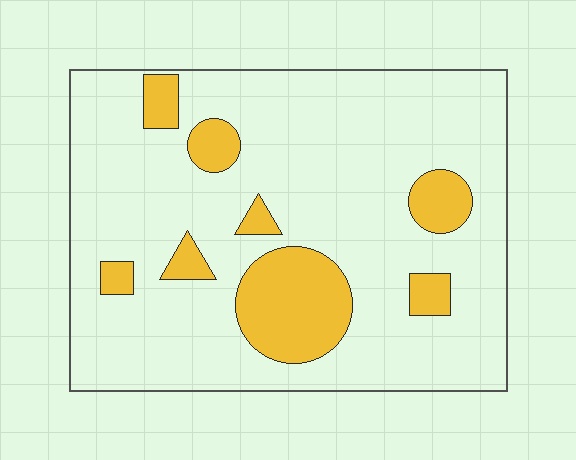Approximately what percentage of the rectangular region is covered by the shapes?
Approximately 15%.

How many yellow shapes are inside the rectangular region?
8.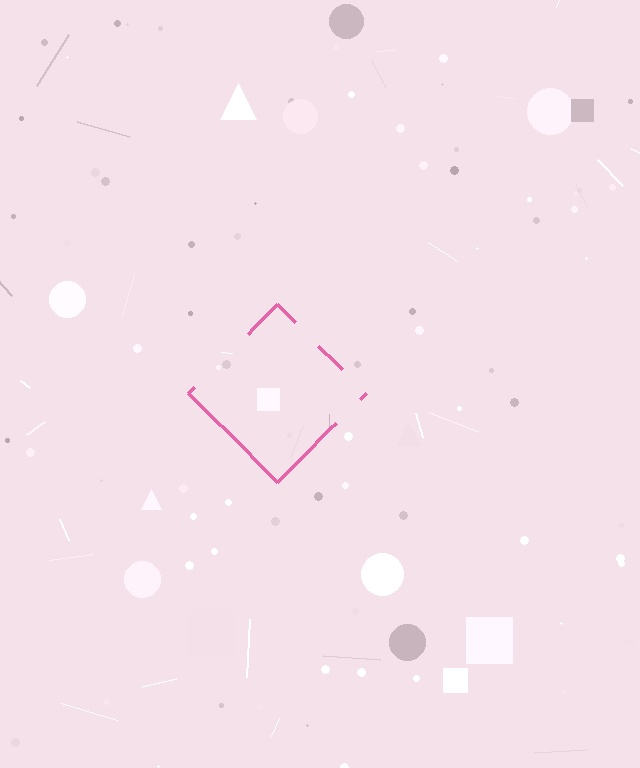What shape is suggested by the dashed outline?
The dashed outline suggests a diamond.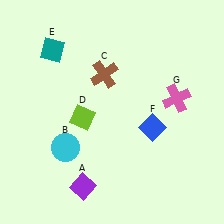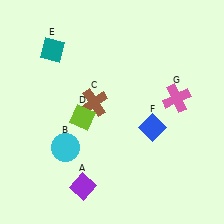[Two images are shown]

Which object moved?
The brown cross (C) moved down.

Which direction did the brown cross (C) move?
The brown cross (C) moved down.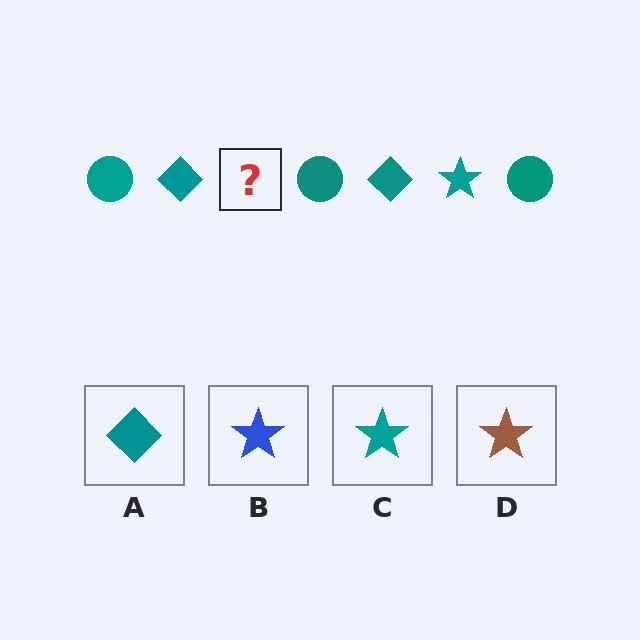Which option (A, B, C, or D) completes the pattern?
C.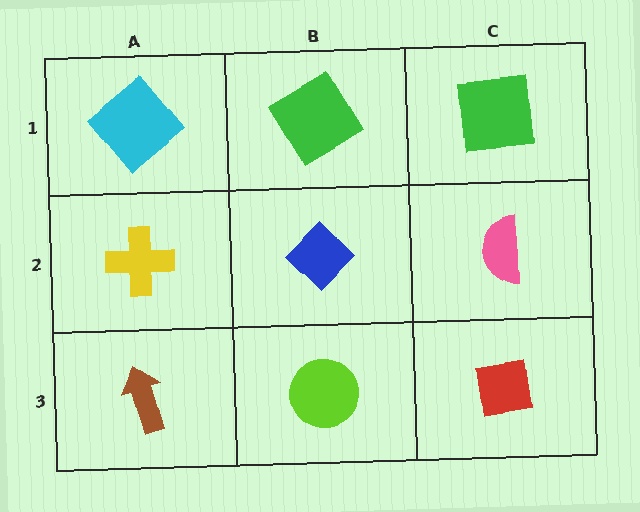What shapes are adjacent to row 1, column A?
A yellow cross (row 2, column A), a green diamond (row 1, column B).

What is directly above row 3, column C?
A pink semicircle.